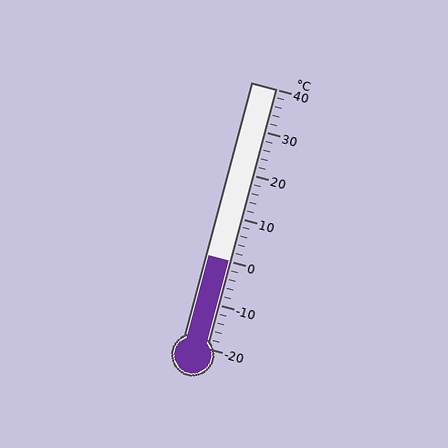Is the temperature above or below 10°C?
The temperature is below 10°C.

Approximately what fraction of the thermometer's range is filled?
The thermometer is filled to approximately 35% of its range.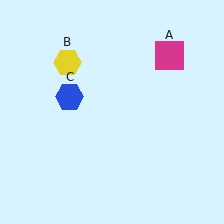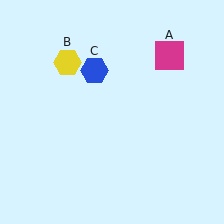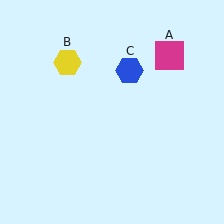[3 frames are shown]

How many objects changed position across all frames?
1 object changed position: blue hexagon (object C).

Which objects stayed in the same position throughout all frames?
Magenta square (object A) and yellow hexagon (object B) remained stationary.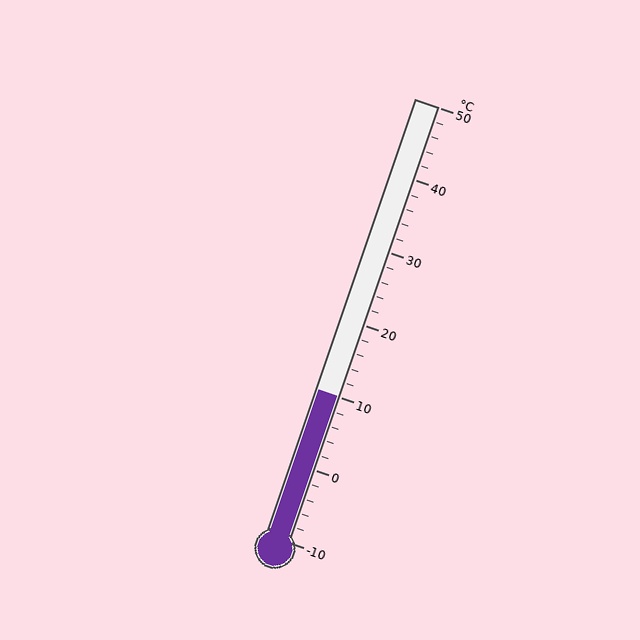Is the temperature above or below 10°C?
The temperature is at 10°C.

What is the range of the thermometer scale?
The thermometer scale ranges from -10°C to 50°C.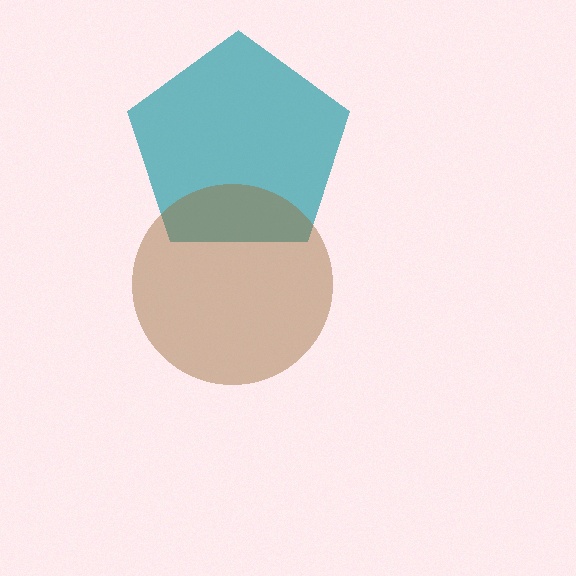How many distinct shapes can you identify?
There are 2 distinct shapes: a teal pentagon, a brown circle.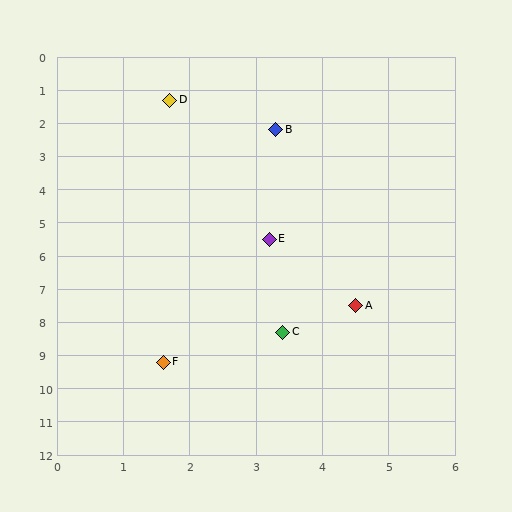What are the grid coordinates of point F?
Point F is at approximately (1.6, 9.2).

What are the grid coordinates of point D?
Point D is at approximately (1.7, 1.3).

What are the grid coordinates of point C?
Point C is at approximately (3.4, 8.3).